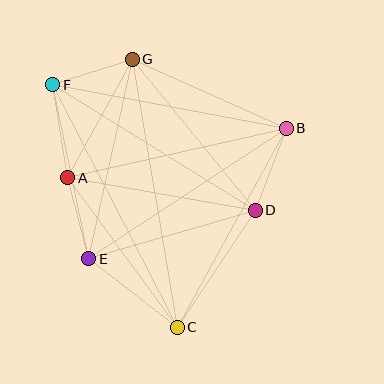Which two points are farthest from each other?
Points C and F are farthest from each other.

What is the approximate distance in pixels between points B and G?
The distance between B and G is approximately 169 pixels.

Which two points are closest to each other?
Points F and G are closest to each other.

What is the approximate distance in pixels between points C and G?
The distance between C and G is approximately 272 pixels.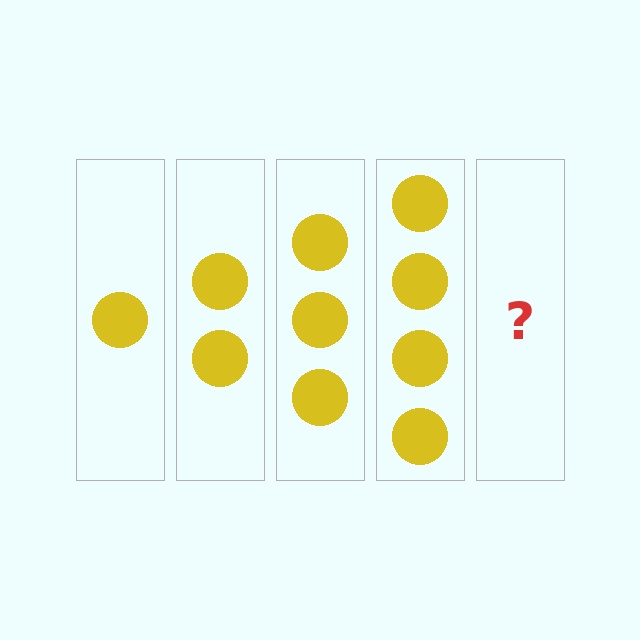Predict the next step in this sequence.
The next step is 5 circles.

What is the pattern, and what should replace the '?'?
The pattern is that each step adds one more circle. The '?' should be 5 circles.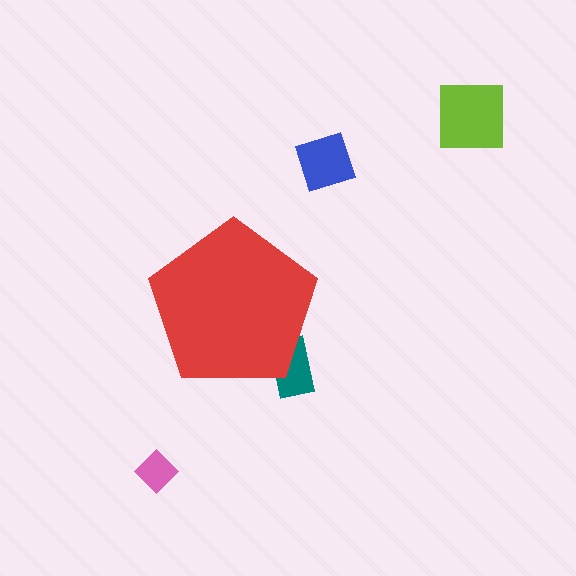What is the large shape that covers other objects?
A red pentagon.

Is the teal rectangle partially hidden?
Yes, the teal rectangle is partially hidden behind the red pentagon.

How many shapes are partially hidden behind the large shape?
1 shape is partially hidden.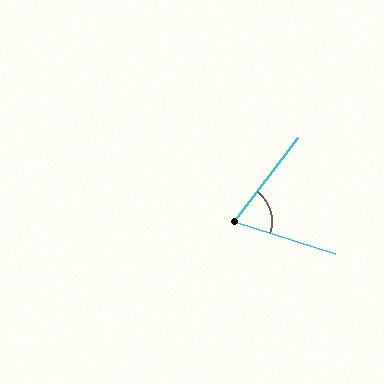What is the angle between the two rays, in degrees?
Approximately 70 degrees.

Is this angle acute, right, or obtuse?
It is acute.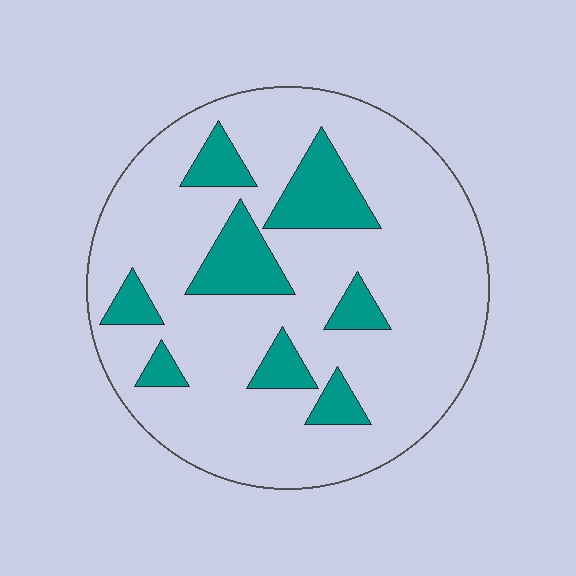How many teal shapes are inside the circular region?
8.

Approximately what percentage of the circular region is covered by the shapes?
Approximately 20%.